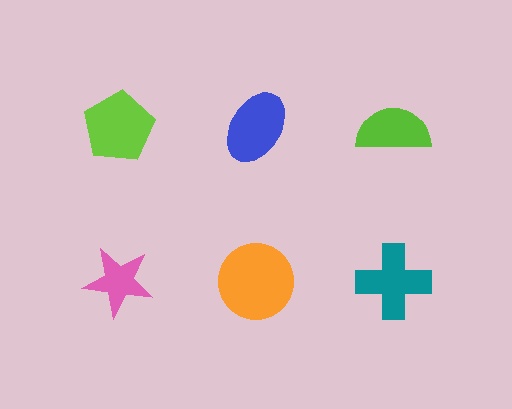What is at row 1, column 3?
A lime semicircle.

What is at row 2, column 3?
A teal cross.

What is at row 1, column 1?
A lime pentagon.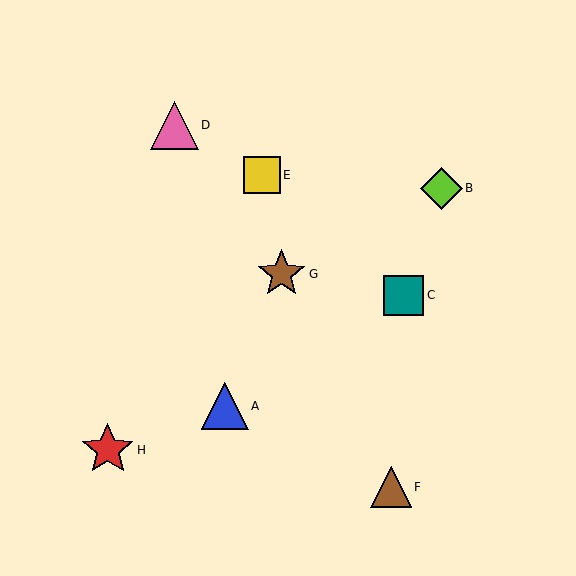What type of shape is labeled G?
Shape G is a brown star.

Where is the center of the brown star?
The center of the brown star is at (282, 274).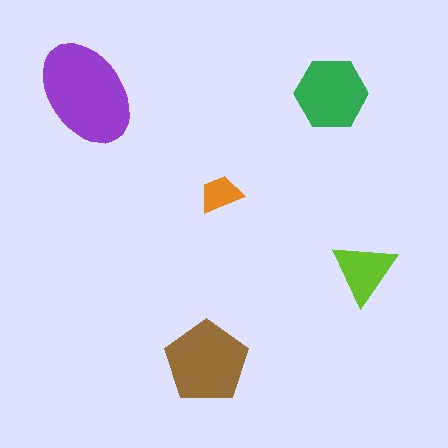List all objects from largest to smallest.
The purple ellipse, the brown pentagon, the green hexagon, the lime triangle, the orange trapezoid.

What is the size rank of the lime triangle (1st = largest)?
4th.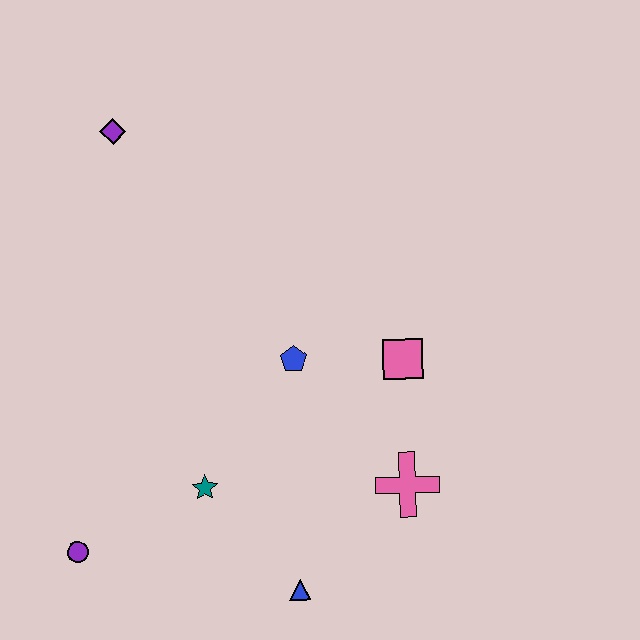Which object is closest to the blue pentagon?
The pink square is closest to the blue pentagon.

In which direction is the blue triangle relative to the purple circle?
The blue triangle is to the right of the purple circle.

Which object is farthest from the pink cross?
The purple diamond is farthest from the pink cross.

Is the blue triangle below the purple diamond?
Yes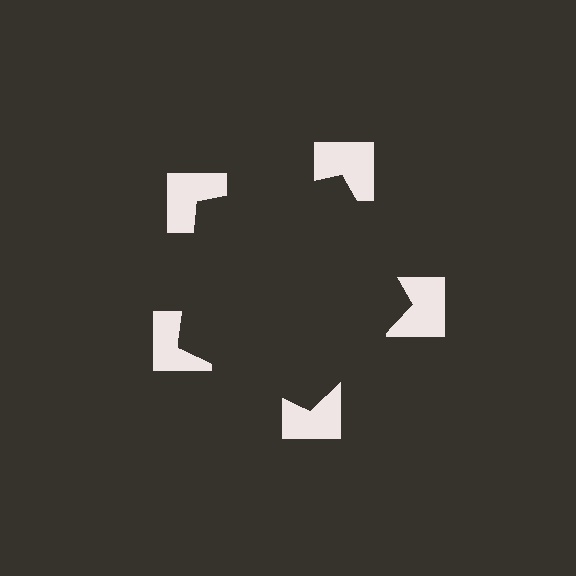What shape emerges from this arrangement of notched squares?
An illusory pentagon — its edges are inferred from the aligned wedge cuts in the notched squares, not physically drawn.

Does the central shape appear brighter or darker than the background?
It typically appears slightly darker than the background, even though no actual brightness change is drawn.